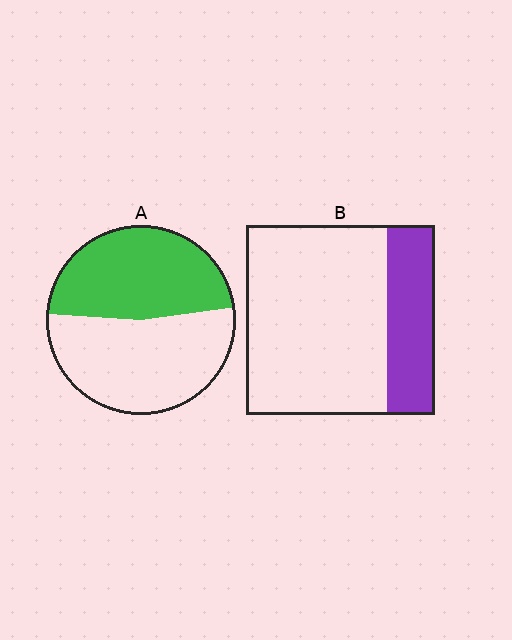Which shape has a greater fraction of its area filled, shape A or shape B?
Shape A.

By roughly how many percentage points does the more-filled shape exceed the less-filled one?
By roughly 20 percentage points (A over B).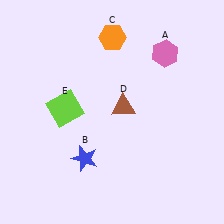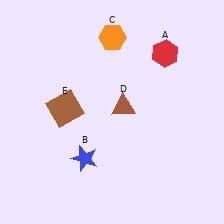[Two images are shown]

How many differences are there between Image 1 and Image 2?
There are 2 differences between the two images.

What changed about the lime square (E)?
In Image 1, E is lime. In Image 2, it changed to brown.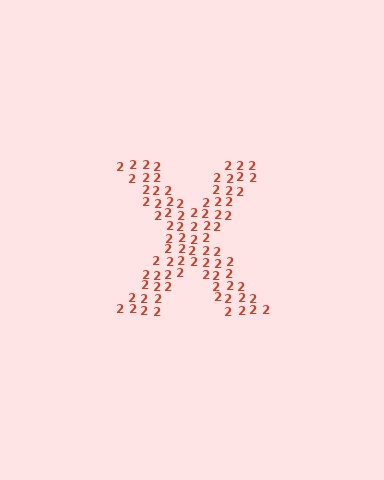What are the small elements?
The small elements are digit 2's.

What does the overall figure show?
The overall figure shows the letter X.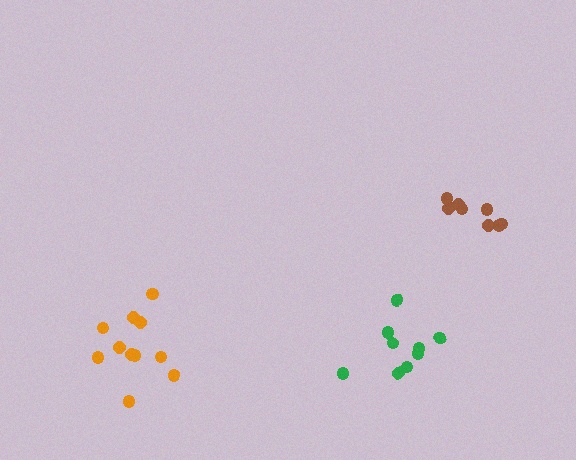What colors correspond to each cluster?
The clusters are colored: brown, green, orange.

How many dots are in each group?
Group 1: 8 dots, Group 2: 9 dots, Group 3: 11 dots (28 total).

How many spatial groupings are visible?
There are 3 spatial groupings.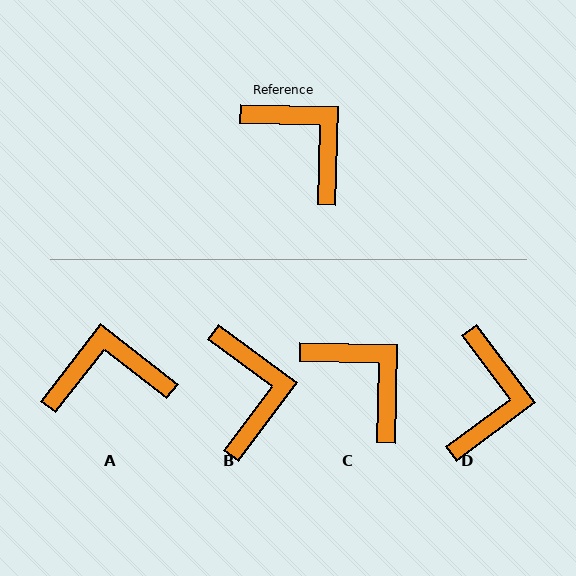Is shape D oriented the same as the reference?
No, it is off by about 52 degrees.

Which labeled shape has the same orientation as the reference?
C.